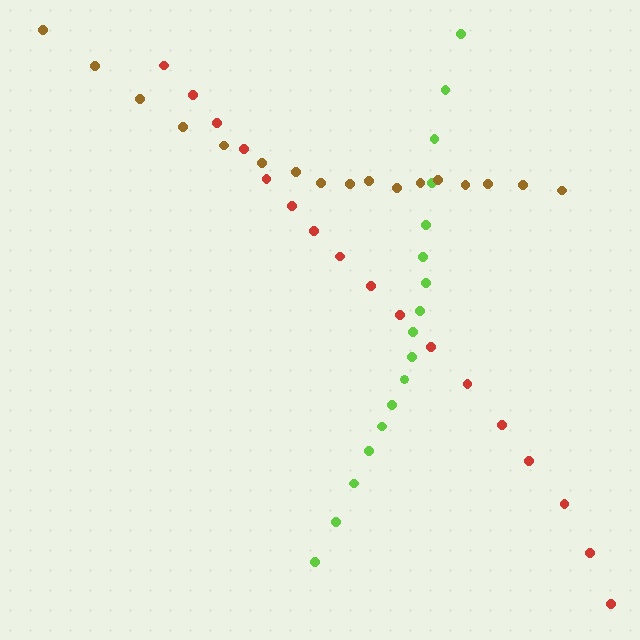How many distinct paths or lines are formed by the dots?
There are 3 distinct paths.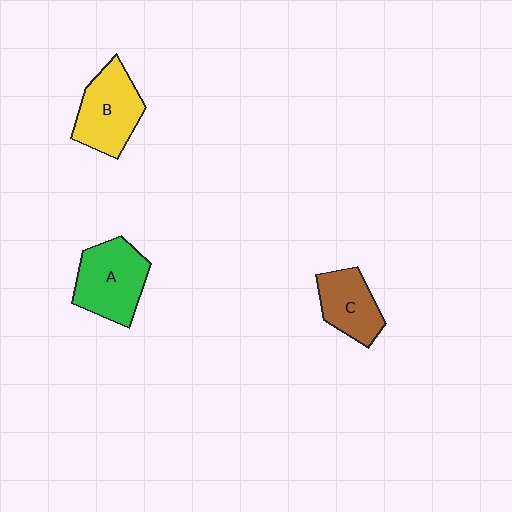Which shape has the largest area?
Shape A (green).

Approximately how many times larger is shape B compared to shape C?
Approximately 1.3 times.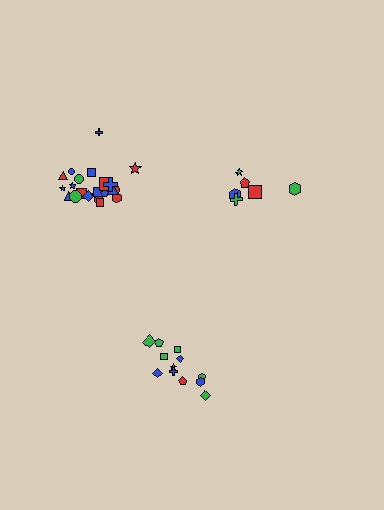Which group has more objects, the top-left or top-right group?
The top-left group.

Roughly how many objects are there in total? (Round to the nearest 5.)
Roughly 40 objects in total.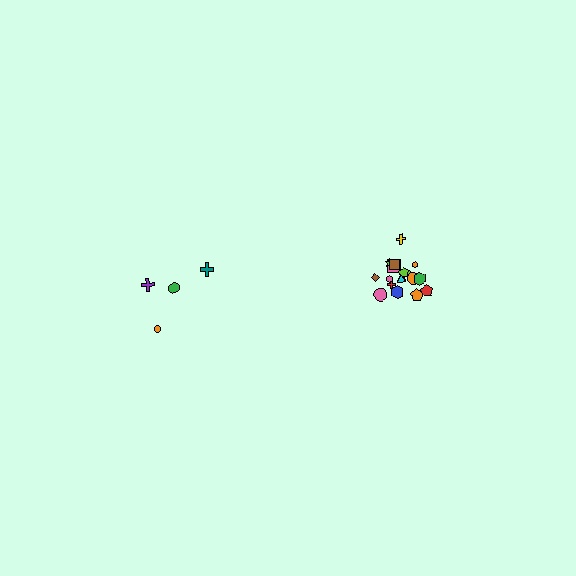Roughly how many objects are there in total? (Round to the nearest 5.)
Roughly 20 objects in total.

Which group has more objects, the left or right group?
The right group.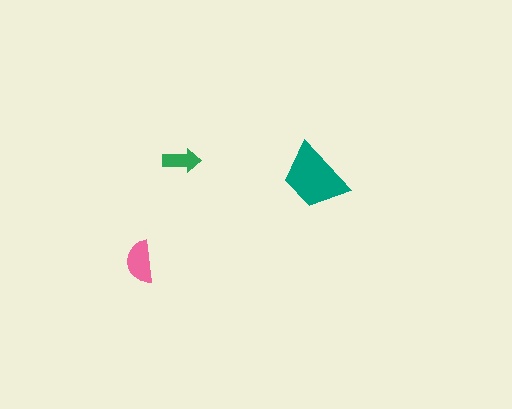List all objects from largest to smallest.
The teal trapezoid, the pink semicircle, the green arrow.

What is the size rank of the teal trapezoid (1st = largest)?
1st.